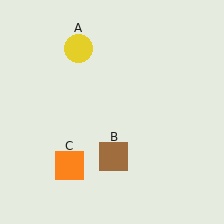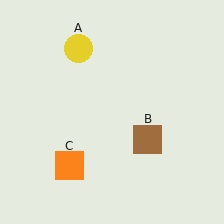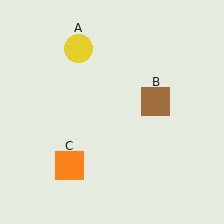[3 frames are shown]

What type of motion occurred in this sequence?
The brown square (object B) rotated counterclockwise around the center of the scene.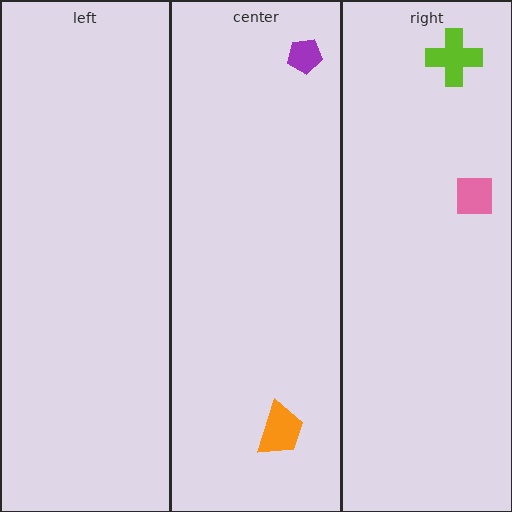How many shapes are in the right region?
2.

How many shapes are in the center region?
2.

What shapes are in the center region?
The purple pentagon, the orange trapezoid.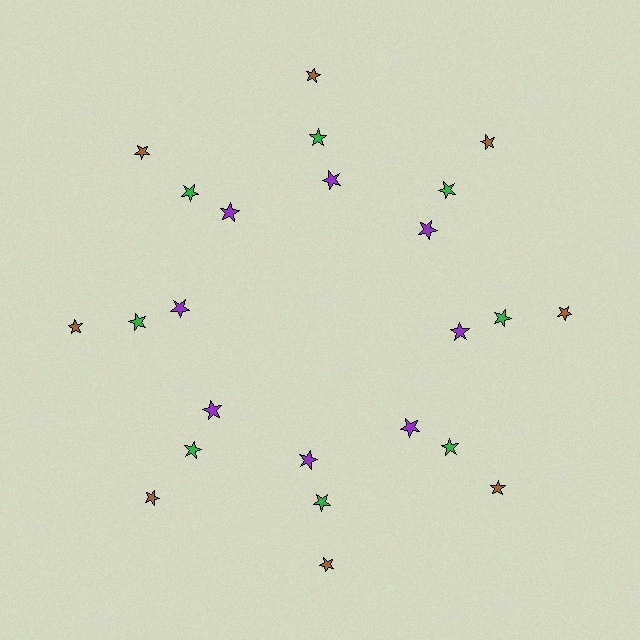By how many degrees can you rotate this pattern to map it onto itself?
The pattern maps onto itself every 45 degrees of rotation.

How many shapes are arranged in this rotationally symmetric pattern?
There are 24 shapes, arranged in 8 groups of 3.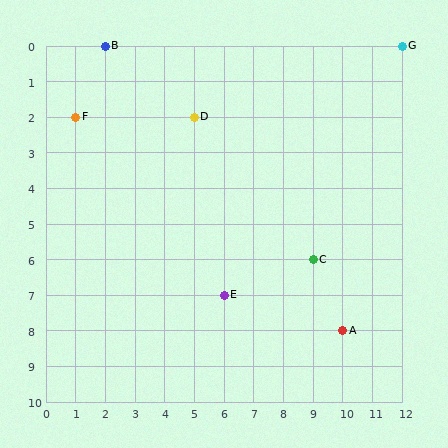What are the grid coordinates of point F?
Point F is at grid coordinates (1, 2).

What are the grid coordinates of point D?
Point D is at grid coordinates (5, 2).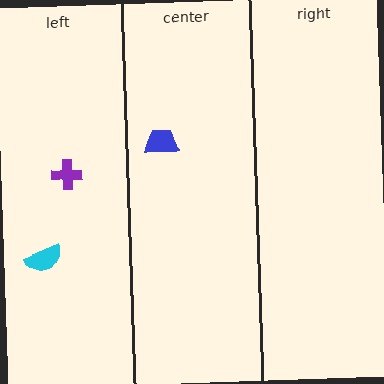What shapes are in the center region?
The blue trapezoid.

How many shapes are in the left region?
2.